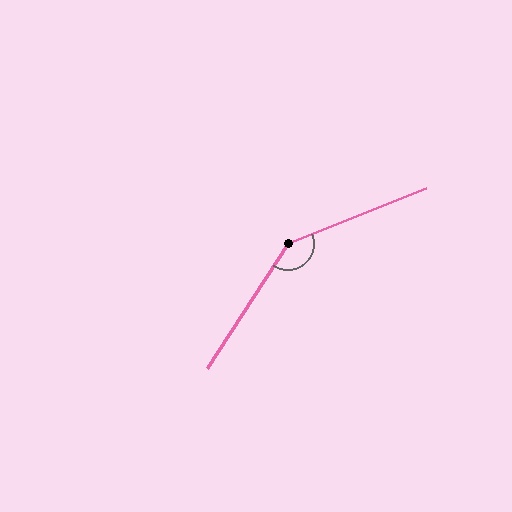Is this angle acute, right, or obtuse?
It is obtuse.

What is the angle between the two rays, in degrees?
Approximately 145 degrees.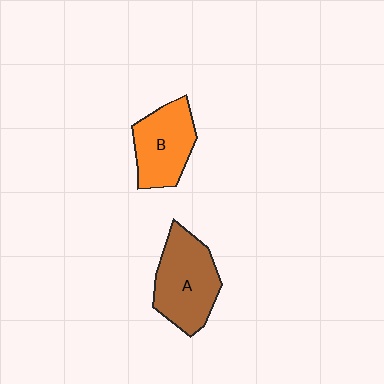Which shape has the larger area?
Shape A (brown).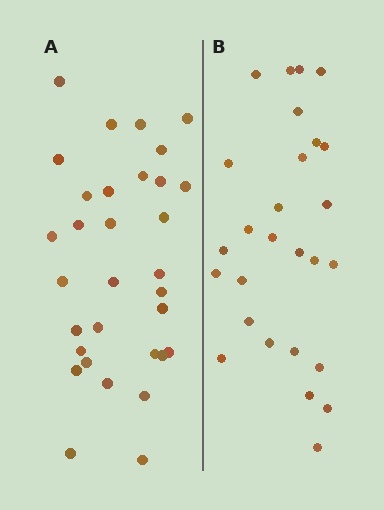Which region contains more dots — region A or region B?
Region A (the left region) has more dots.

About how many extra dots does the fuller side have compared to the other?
Region A has about 5 more dots than region B.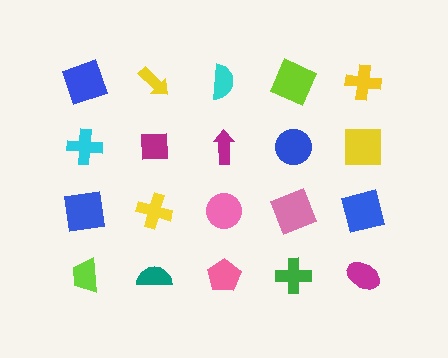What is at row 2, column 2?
A magenta square.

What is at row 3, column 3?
A pink circle.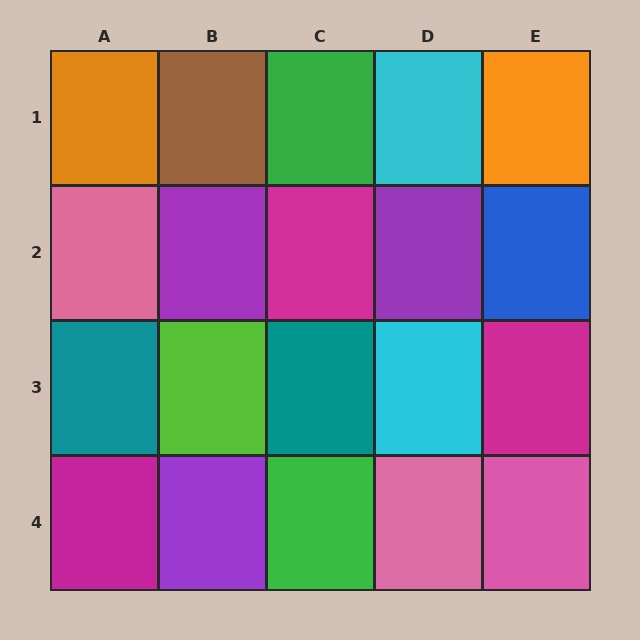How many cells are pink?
3 cells are pink.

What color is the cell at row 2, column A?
Pink.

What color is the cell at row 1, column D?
Cyan.